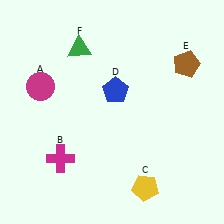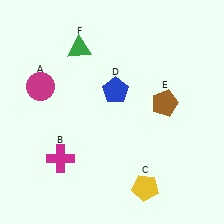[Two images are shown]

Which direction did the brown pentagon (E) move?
The brown pentagon (E) moved down.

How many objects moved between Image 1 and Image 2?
1 object moved between the two images.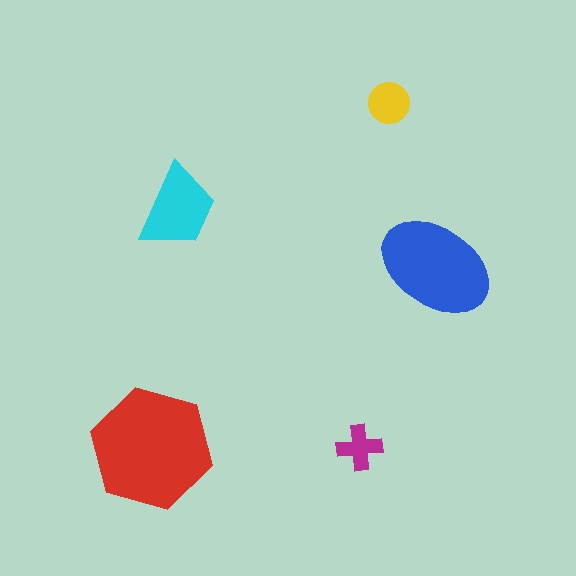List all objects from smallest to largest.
The magenta cross, the yellow circle, the cyan trapezoid, the blue ellipse, the red hexagon.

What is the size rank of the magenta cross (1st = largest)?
5th.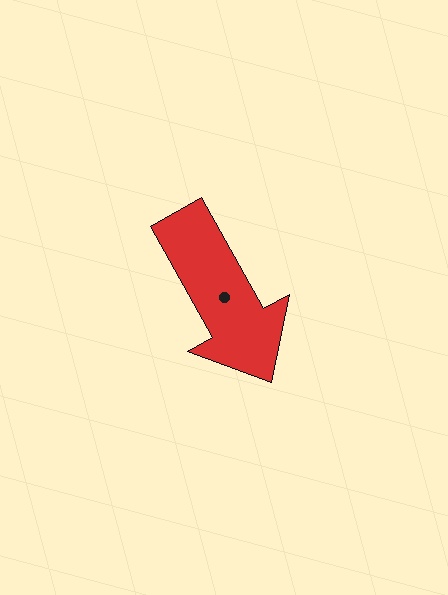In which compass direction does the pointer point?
Southeast.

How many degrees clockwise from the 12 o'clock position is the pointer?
Approximately 151 degrees.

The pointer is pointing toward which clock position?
Roughly 5 o'clock.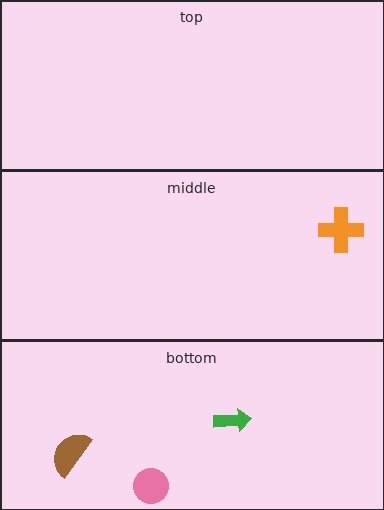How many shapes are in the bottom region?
3.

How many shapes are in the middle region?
1.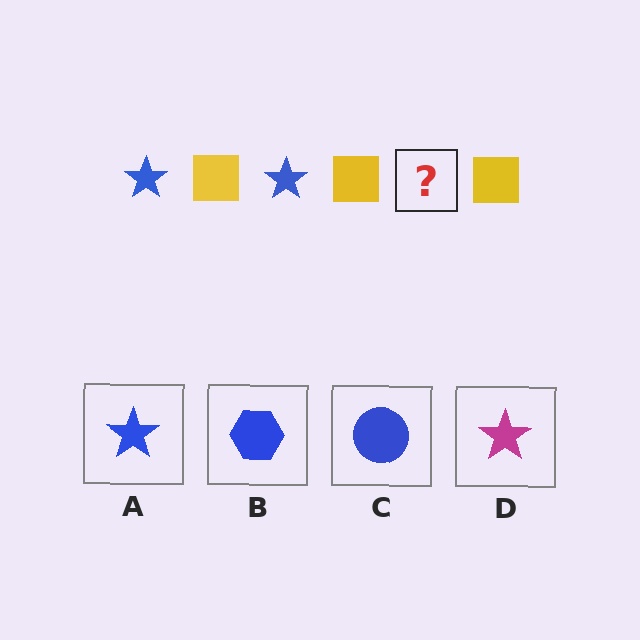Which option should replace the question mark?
Option A.